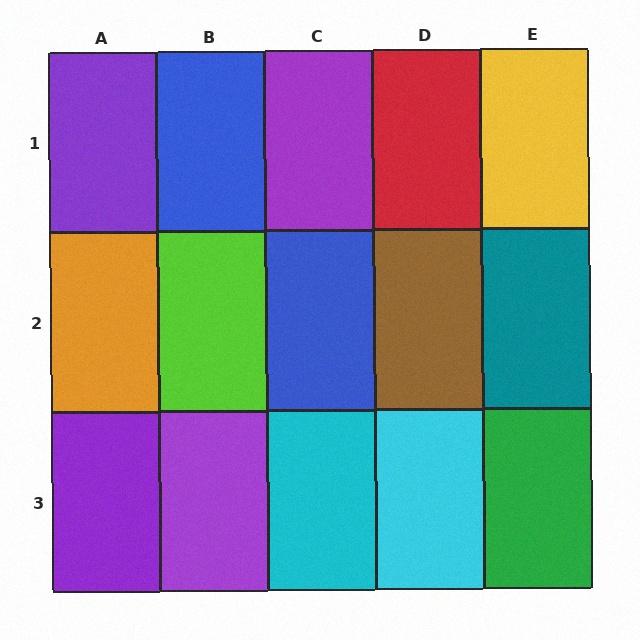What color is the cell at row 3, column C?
Cyan.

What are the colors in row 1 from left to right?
Purple, blue, purple, red, yellow.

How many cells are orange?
1 cell is orange.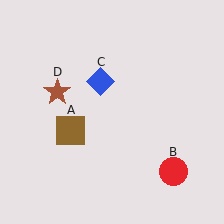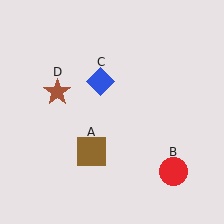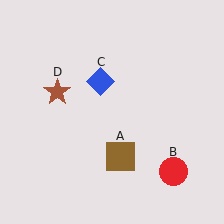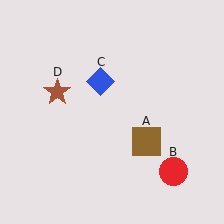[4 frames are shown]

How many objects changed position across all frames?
1 object changed position: brown square (object A).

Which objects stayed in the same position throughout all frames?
Red circle (object B) and blue diamond (object C) and brown star (object D) remained stationary.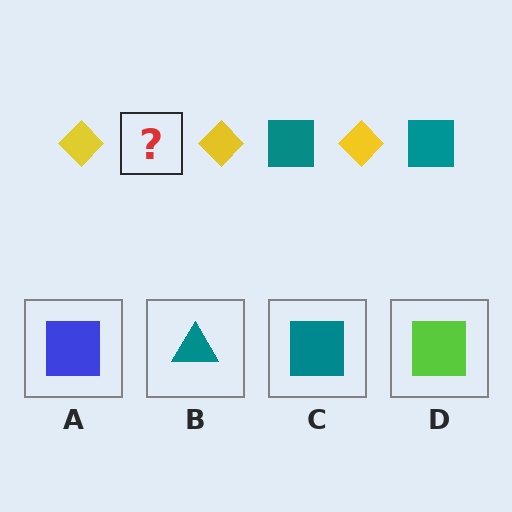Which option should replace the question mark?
Option C.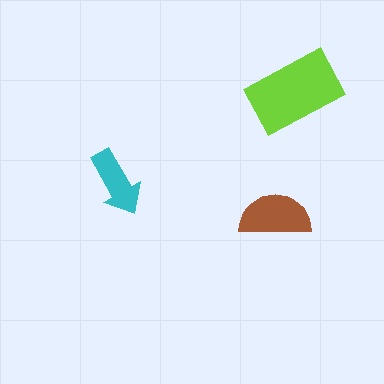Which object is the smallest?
The cyan arrow.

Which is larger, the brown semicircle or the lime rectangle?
The lime rectangle.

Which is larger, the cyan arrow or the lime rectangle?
The lime rectangle.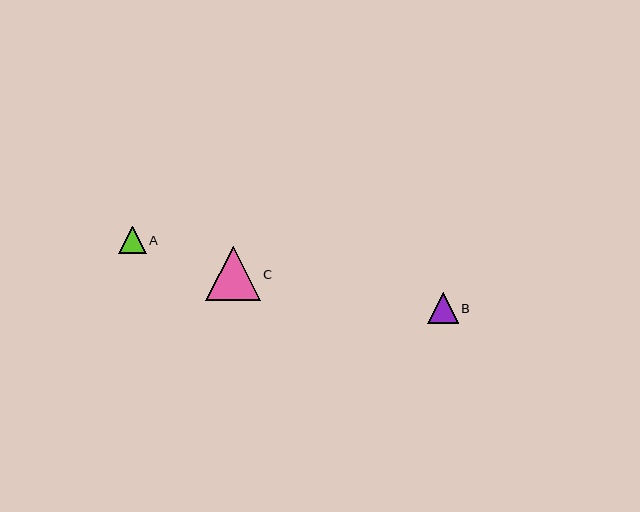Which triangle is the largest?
Triangle C is the largest with a size of approximately 54 pixels.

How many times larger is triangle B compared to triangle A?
Triangle B is approximately 1.1 times the size of triangle A.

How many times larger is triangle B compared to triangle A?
Triangle B is approximately 1.1 times the size of triangle A.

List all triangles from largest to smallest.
From largest to smallest: C, B, A.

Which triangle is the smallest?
Triangle A is the smallest with a size of approximately 27 pixels.